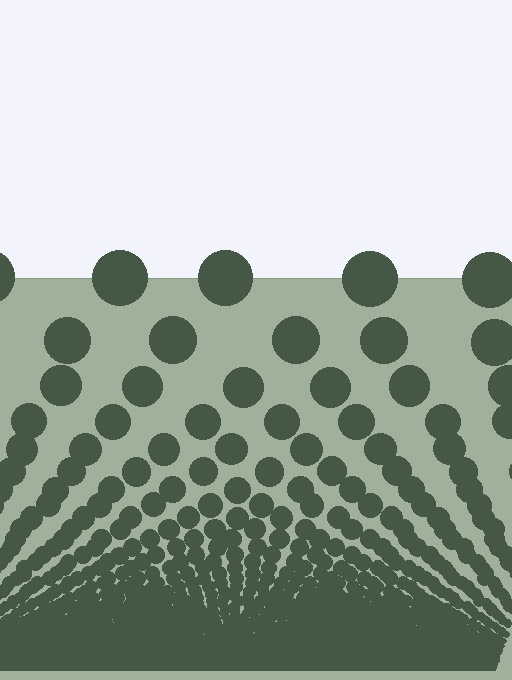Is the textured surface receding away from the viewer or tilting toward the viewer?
The surface appears to tilt toward the viewer. Texture elements get larger and sparser toward the top.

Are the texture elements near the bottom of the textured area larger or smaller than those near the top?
Smaller. The gradient is inverted — elements near the bottom are smaller and denser.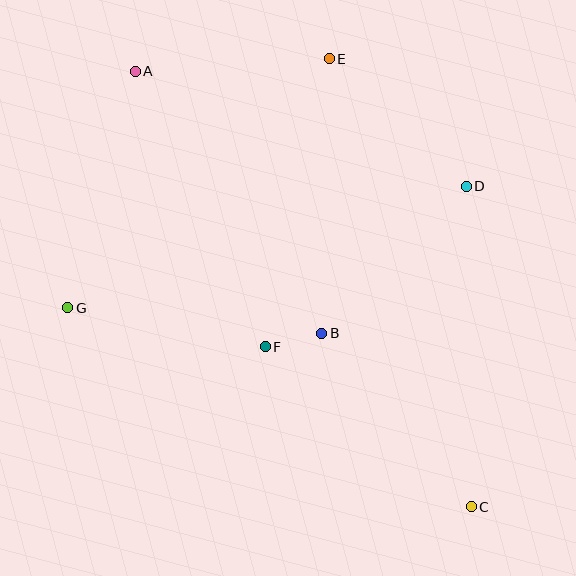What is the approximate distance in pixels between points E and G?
The distance between E and G is approximately 361 pixels.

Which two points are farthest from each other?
Points A and C are farthest from each other.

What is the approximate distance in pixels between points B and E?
The distance between B and E is approximately 275 pixels.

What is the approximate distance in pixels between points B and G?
The distance between B and G is approximately 255 pixels.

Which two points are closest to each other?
Points B and F are closest to each other.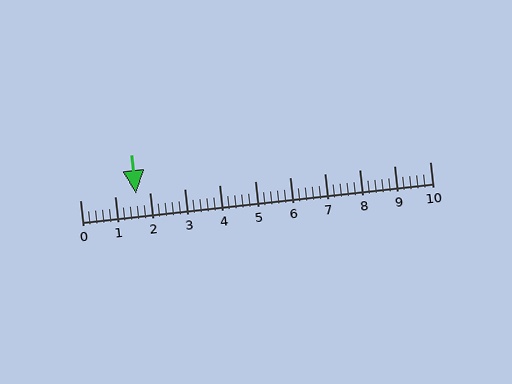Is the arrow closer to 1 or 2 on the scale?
The arrow is closer to 2.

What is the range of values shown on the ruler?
The ruler shows values from 0 to 10.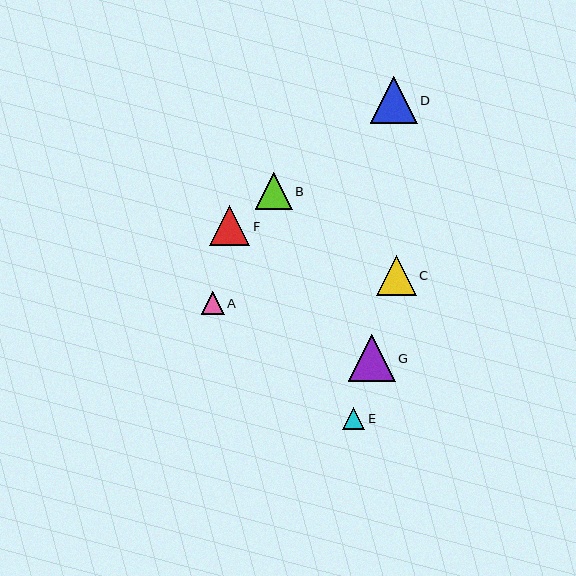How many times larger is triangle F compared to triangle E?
Triangle F is approximately 1.8 times the size of triangle E.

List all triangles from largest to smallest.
From largest to smallest: G, D, C, F, B, A, E.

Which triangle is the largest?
Triangle G is the largest with a size of approximately 47 pixels.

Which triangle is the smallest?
Triangle E is the smallest with a size of approximately 22 pixels.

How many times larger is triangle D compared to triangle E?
Triangle D is approximately 2.1 times the size of triangle E.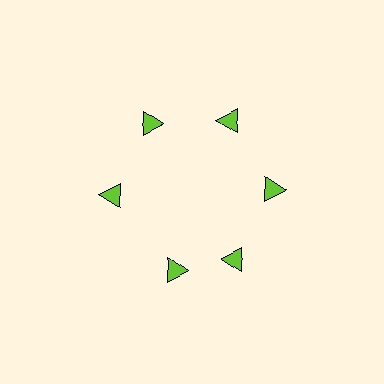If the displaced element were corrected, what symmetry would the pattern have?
It would have 6-fold rotational symmetry — the pattern would map onto itself every 60 degrees.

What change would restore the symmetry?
The symmetry would be restored by rotating it back into even spacing with its neighbors so that all 6 triangles sit at equal angles and equal distance from the center.